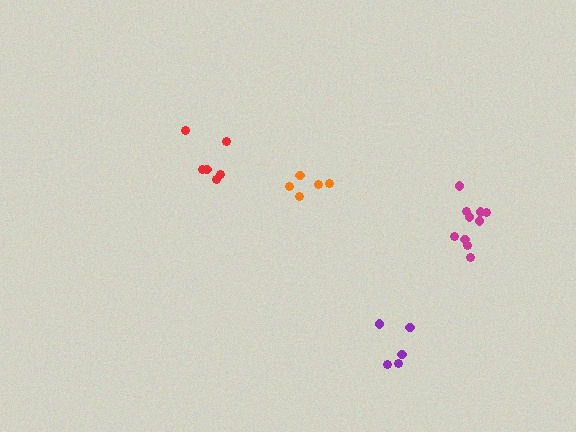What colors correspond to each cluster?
The clusters are colored: red, magenta, orange, purple.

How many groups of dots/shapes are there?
There are 4 groups.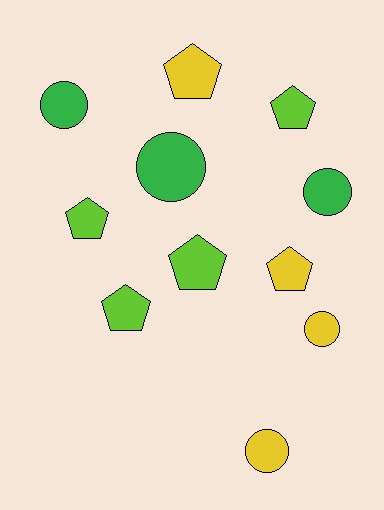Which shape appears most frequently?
Pentagon, with 6 objects.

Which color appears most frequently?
Lime, with 4 objects.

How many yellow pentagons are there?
There are 2 yellow pentagons.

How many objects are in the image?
There are 11 objects.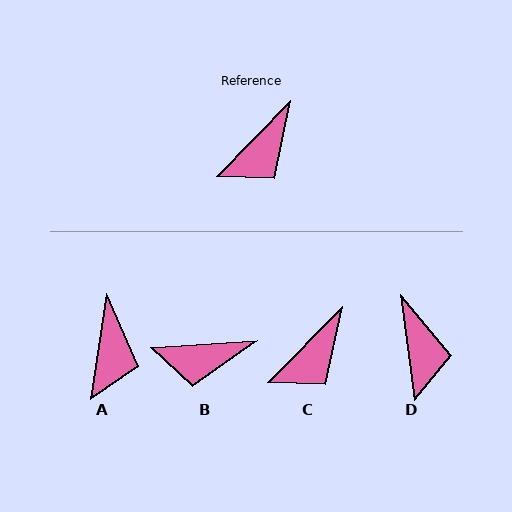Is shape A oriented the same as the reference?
No, it is off by about 36 degrees.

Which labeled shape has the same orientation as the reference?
C.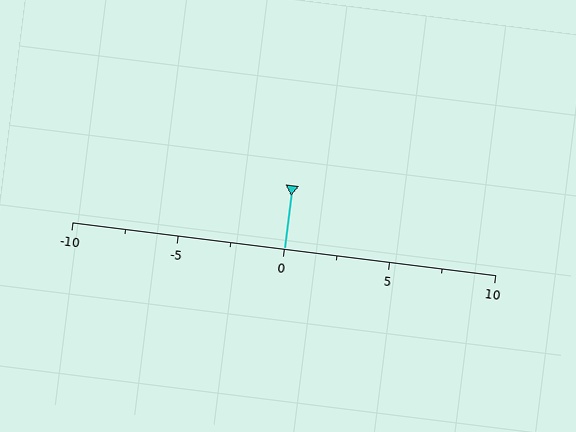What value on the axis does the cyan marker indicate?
The marker indicates approximately 0.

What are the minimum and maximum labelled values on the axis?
The axis runs from -10 to 10.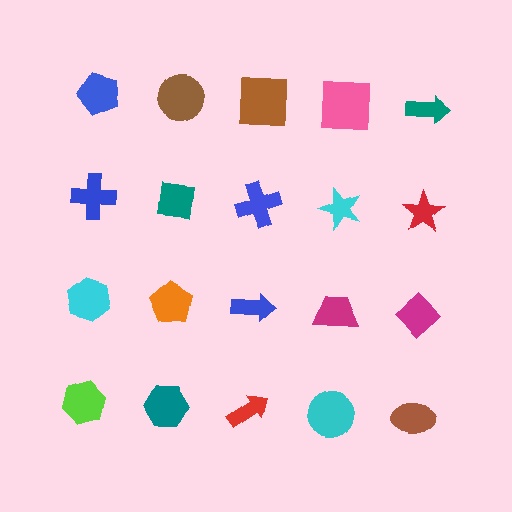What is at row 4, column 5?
A brown ellipse.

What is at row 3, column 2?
An orange pentagon.